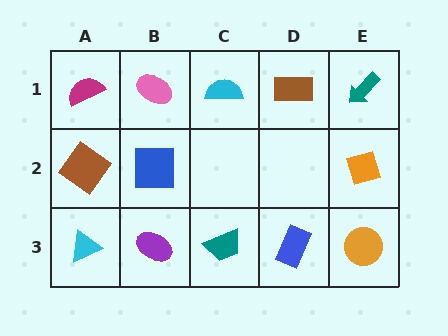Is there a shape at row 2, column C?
No, that cell is empty.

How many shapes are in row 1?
5 shapes.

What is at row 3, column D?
A blue rectangle.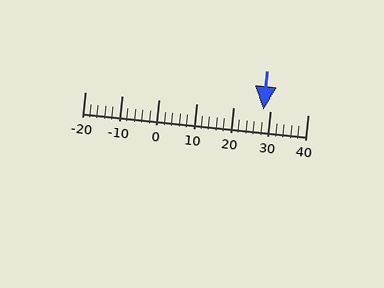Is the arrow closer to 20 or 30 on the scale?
The arrow is closer to 30.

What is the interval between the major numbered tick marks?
The major tick marks are spaced 10 units apart.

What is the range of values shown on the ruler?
The ruler shows values from -20 to 40.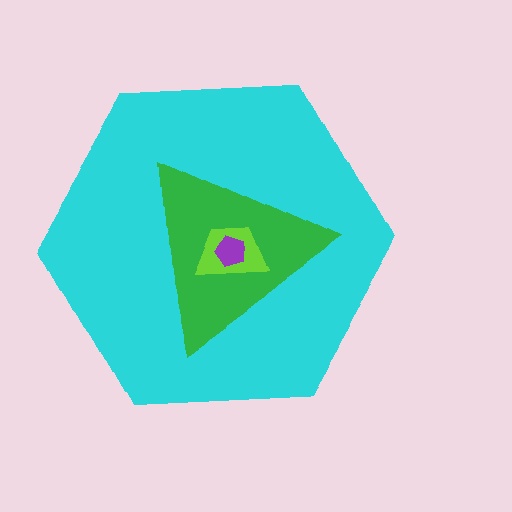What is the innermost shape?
The purple pentagon.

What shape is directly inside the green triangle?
The lime trapezoid.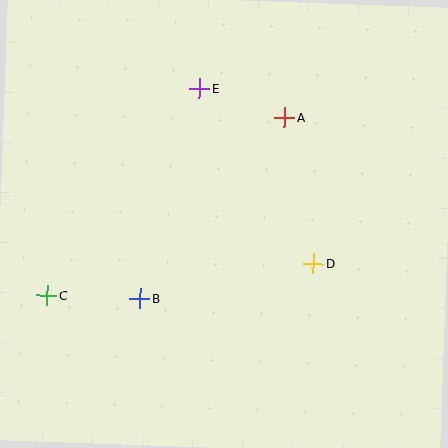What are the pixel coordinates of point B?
Point B is at (140, 298).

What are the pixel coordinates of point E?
Point E is at (199, 88).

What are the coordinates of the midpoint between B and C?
The midpoint between B and C is at (93, 297).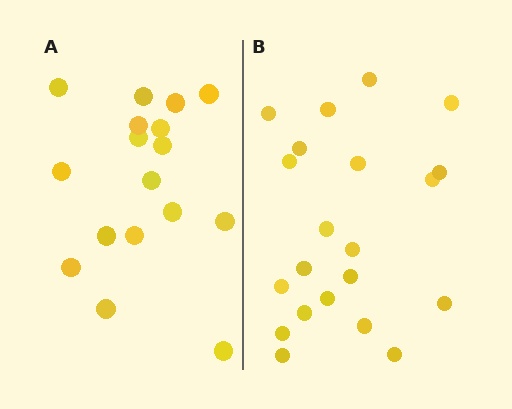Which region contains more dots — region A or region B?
Region B (the right region) has more dots.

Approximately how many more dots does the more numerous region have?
Region B has about 4 more dots than region A.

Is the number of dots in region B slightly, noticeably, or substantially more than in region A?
Region B has only slightly more — the two regions are fairly close. The ratio is roughly 1.2 to 1.